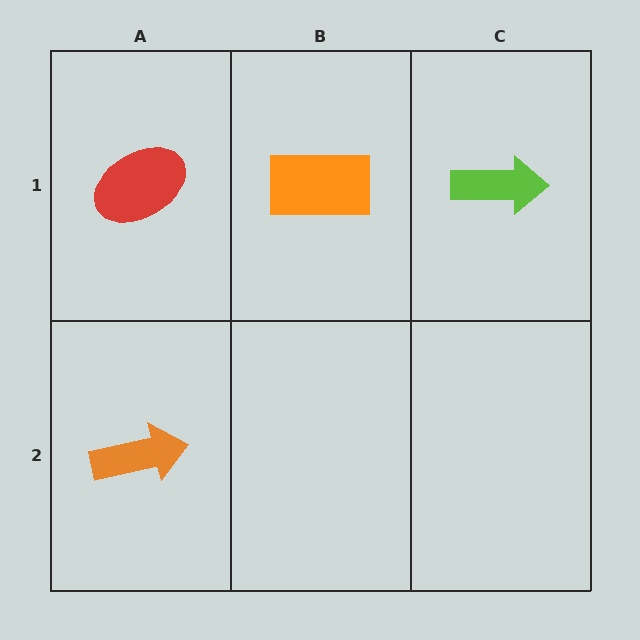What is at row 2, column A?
An orange arrow.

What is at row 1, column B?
An orange rectangle.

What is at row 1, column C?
A lime arrow.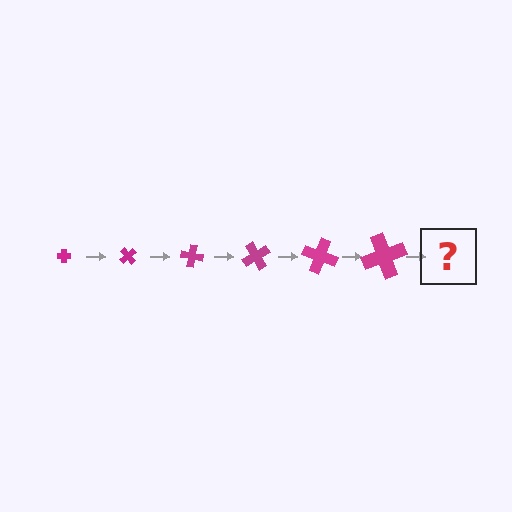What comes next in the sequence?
The next element should be a cross, larger than the previous one and rotated 300 degrees from the start.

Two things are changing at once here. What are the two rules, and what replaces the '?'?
The two rules are that the cross grows larger each step and it rotates 50 degrees each step. The '?' should be a cross, larger than the previous one and rotated 300 degrees from the start.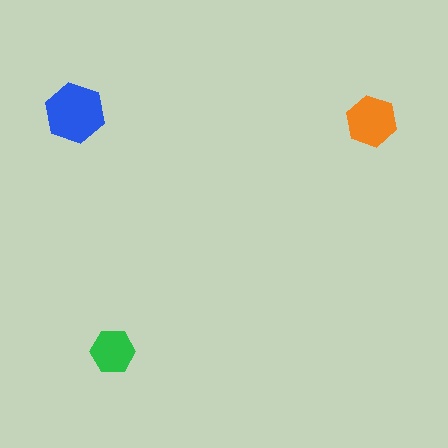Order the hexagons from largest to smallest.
the blue one, the orange one, the green one.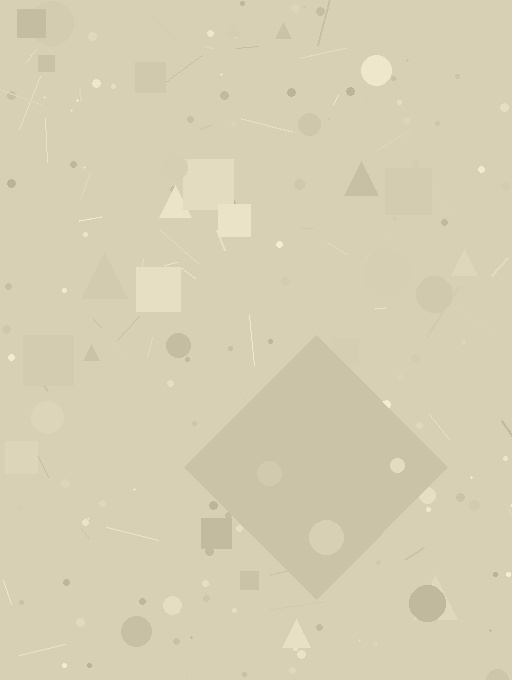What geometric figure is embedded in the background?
A diamond is embedded in the background.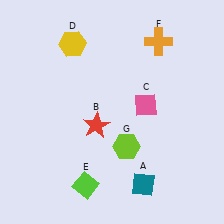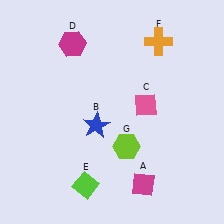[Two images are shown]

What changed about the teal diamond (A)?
In Image 1, A is teal. In Image 2, it changed to magenta.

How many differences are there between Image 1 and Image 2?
There are 3 differences between the two images.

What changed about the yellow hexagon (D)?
In Image 1, D is yellow. In Image 2, it changed to magenta.